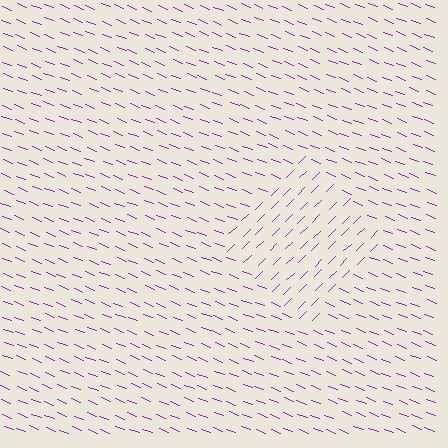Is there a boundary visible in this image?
Yes, there is a texture boundary formed by a change in line orientation.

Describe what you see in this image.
The image is filled with small purple line segments. A diamond region in the image has lines oriented differently from the surrounding lines, creating a visible texture boundary.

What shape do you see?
I see a diamond.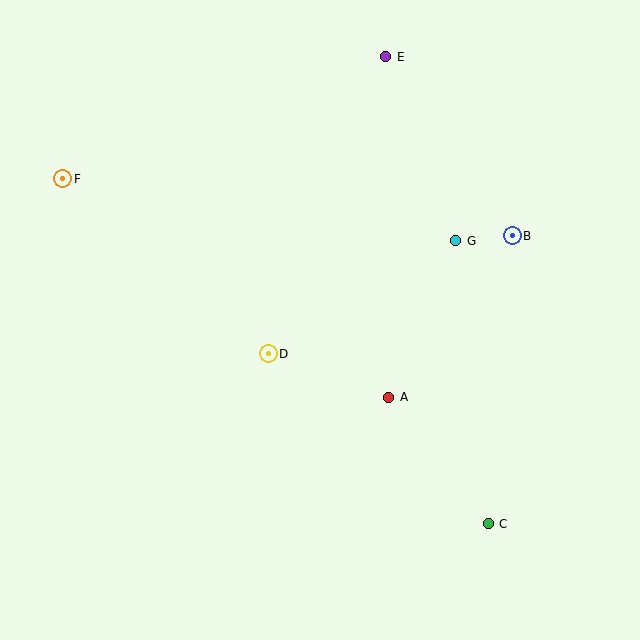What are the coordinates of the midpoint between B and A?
The midpoint between B and A is at (451, 317).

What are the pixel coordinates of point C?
Point C is at (488, 524).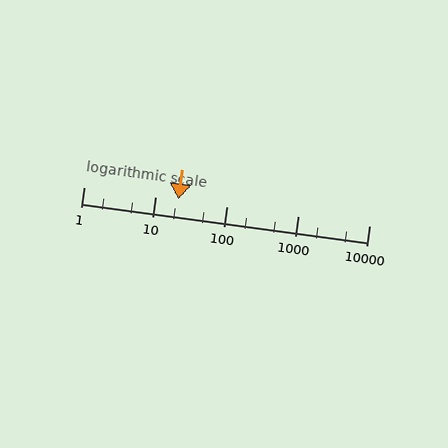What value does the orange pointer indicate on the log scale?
The pointer indicates approximately 21.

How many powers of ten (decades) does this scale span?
The scale spans 4 decades, from 1 to 10000.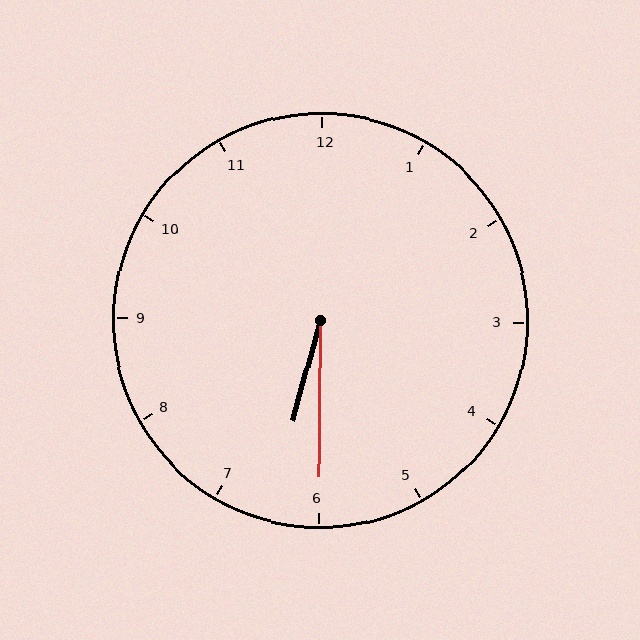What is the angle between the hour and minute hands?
Approximately 15 degrees.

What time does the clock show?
6:30.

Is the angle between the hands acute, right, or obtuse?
It is acute.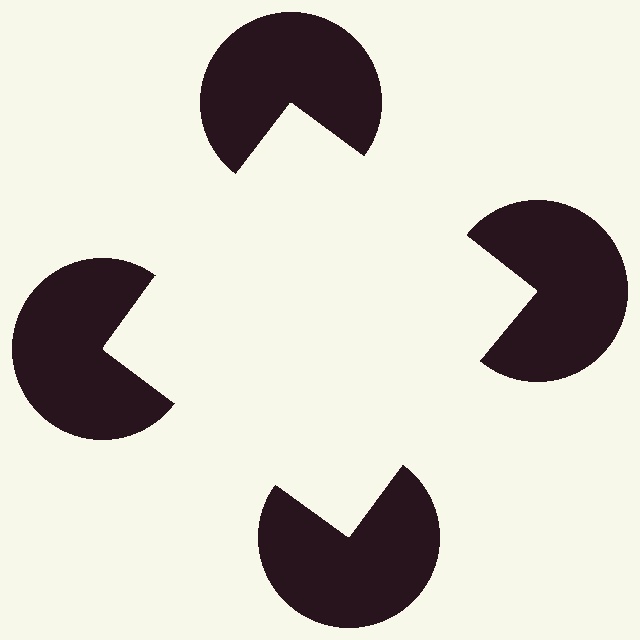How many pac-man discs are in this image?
There are 4 — one at each vertex of the illusory square.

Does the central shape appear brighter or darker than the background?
It typically appears slightly brighter than the background, even though no actual brightness change is drawn.